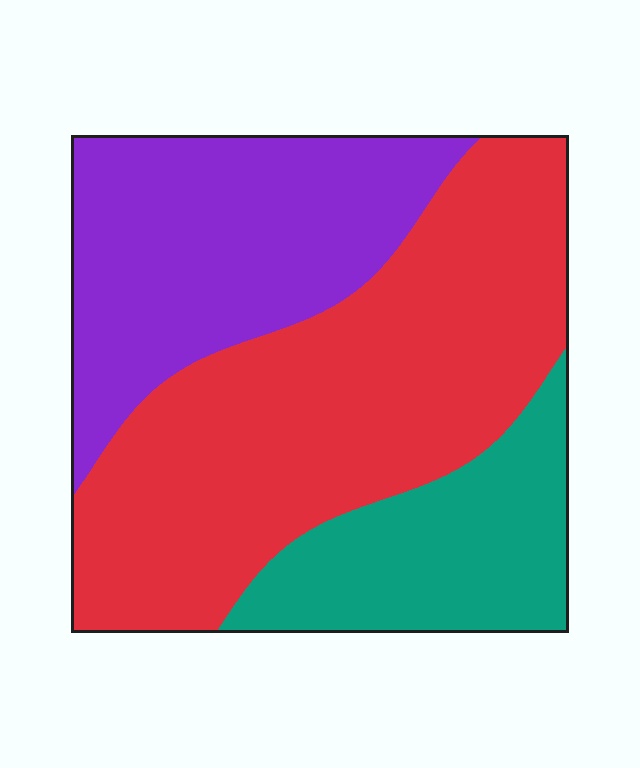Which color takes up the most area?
Red, at roughly 50%.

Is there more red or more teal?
Red.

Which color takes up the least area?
Teal, at roughly 20%.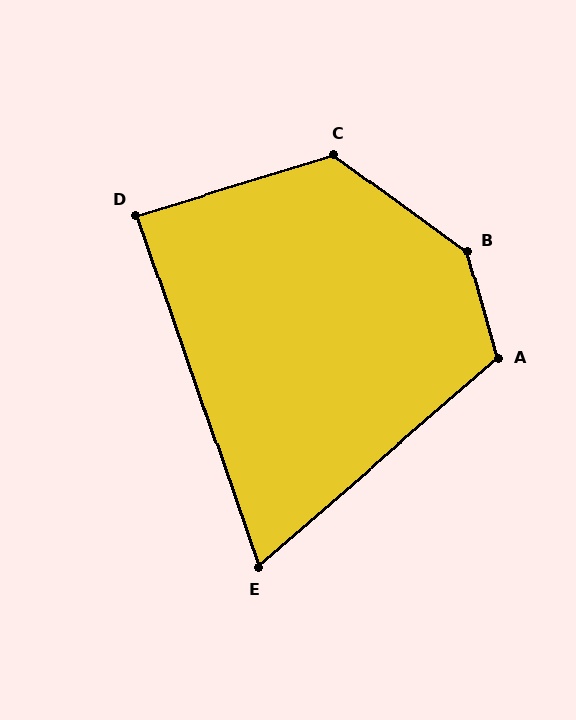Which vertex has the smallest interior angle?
E, at approximately 68 degrees.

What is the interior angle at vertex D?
Approximately 88 degrees (approximately right).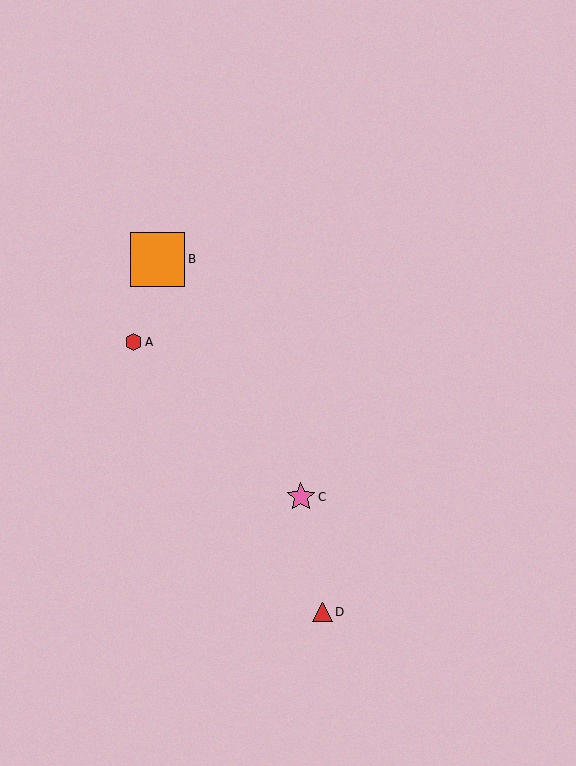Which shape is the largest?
The orange square (labeled B) is the largest.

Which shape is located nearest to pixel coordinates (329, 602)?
The red triangle (labeled D) at (323, 612) is nearest to that location.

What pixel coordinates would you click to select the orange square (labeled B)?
Click at (158, 259) to select the orange square B.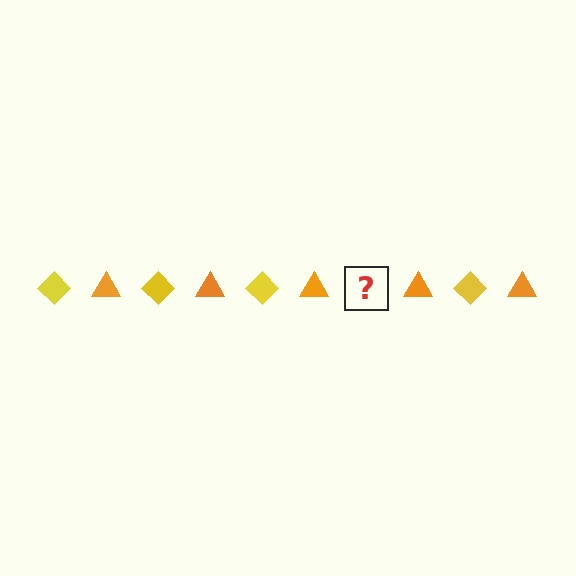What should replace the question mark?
The question mark should be replaced with a yellow diamond.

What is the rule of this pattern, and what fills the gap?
The rule is that the pattern alternates between yellow diamond and orange triangle. The gap should be filled with a yellow diamond.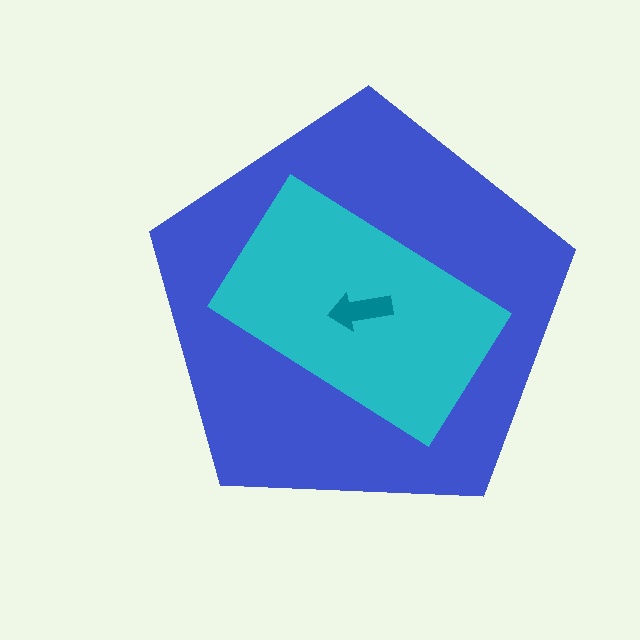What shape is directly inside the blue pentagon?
The cyan rectangle.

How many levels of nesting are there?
3.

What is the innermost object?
The teal arrow.